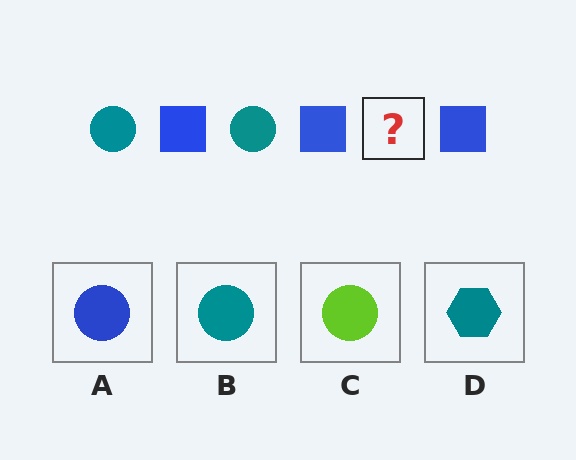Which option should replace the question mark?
Option B.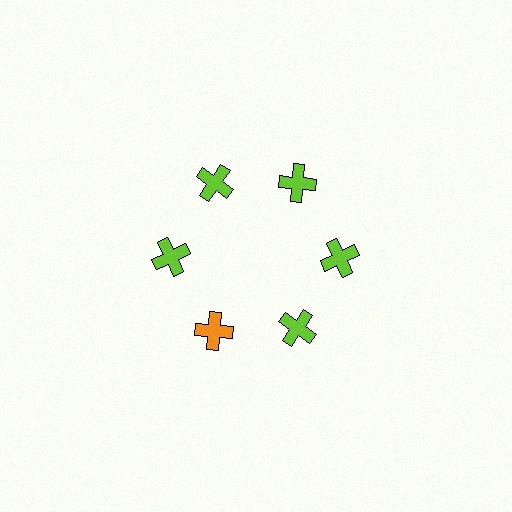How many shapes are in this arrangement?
There are 6 shapes arranged in a ring pattern.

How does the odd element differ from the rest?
It has a different color: orange instead of lime.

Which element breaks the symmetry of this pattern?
The orange cross at roughly the 7 o'clock position breaks the symmetry. All other shapes are lime crosses.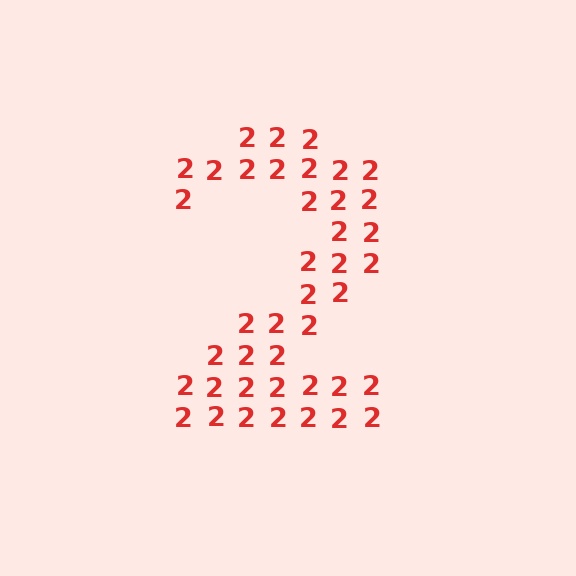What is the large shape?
The large shape is the digit 2.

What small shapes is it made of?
It is made of small digit 2's.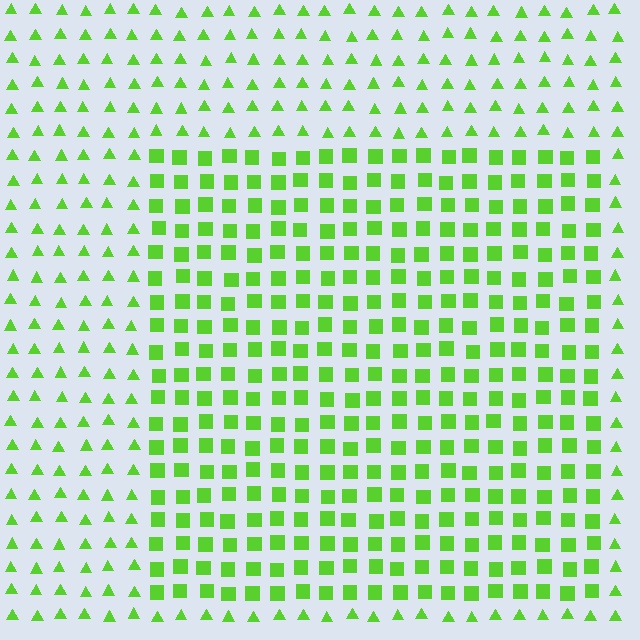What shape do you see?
I see a rectangle.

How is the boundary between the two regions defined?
The boundary is defined by a change in element shape: squares inside vs. triangles outside. All elements share the same color and spacing.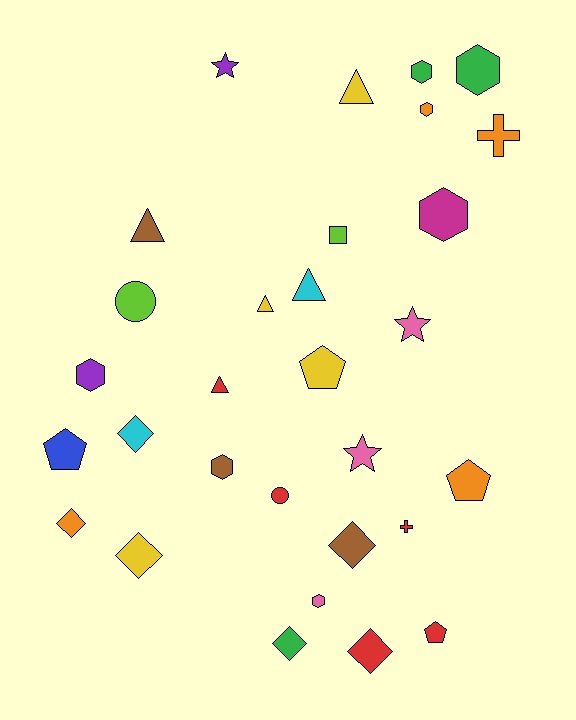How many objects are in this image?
There are 30 objects.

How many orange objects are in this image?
There are 4 orange objects.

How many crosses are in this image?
There are 2 crosses.